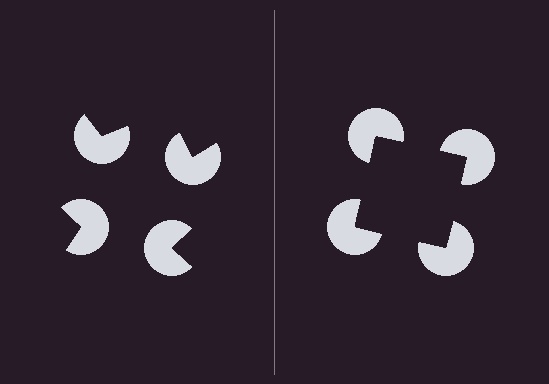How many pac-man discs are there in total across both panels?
8 — 4 on each side.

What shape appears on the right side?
An illusory square.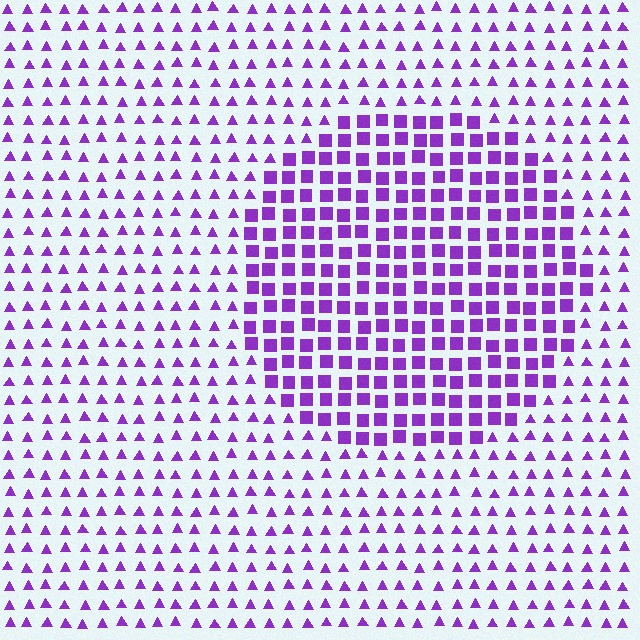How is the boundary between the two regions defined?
The boundary is defined by a change in element shape: squares inside vs. triangles outside. All elements share the same color and spacing.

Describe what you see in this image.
The image is filled with small purple elements arranged in a uniform grid. A circle-shaped region contains squares, while the surrounding area contains triangles. The boundary is defined purely by the change in element shape.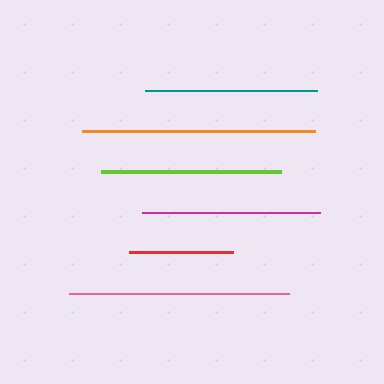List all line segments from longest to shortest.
From longest to shortest: orange, pink, lime, magenta, teal, red.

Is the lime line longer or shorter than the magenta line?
The lime line is longer than the magenta line.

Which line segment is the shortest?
The red line is the shortest at approximately 103 pixels.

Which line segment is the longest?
The orange line is the longest at approximately 232 pixels.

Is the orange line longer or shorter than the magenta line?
The orange line is longer than the magenta line.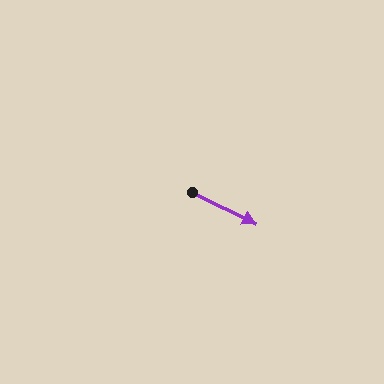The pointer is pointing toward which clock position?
Roughly 4 o'clock.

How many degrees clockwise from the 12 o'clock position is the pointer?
Approximately 117 degrees.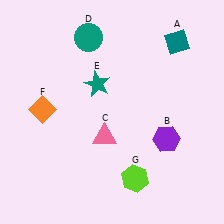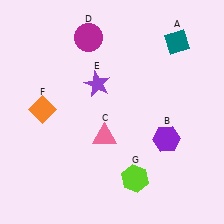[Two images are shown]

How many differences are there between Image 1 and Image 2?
There are 2 differences between the two images.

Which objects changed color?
D changed from teal to magenta. E changed from teal to purple.